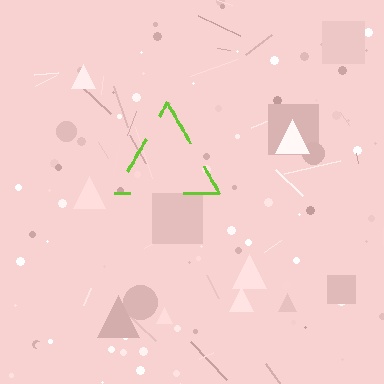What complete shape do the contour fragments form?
The contour fragments form a triangle.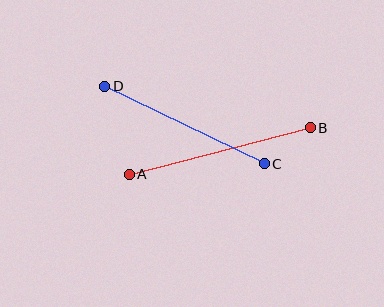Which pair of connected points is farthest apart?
Points A and B are farthest apart.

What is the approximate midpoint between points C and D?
The midpoint is at approximately (185, 125) pixels.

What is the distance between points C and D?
The distance is approximately 178 pixels.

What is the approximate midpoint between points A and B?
The midpoint is at approximately (220, 151) pixels.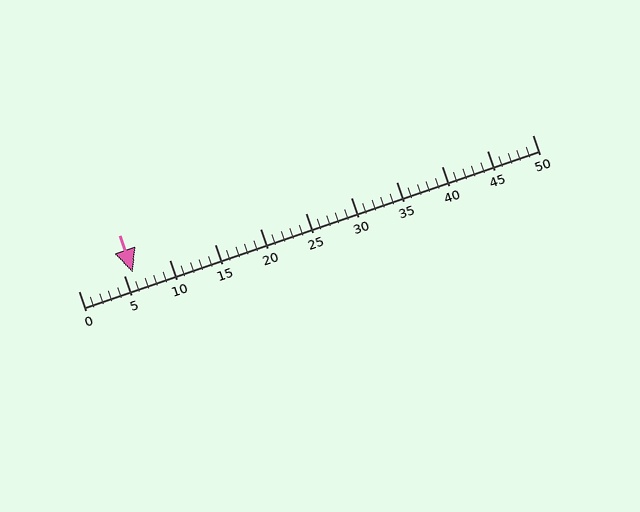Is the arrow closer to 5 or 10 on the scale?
The arrow is closer to 5.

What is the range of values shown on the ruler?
The ruler shows values from 0 to 50.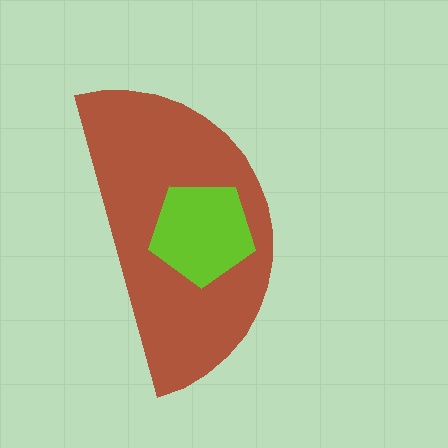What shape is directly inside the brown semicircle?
The lime pentagon.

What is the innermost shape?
The lime pentagon.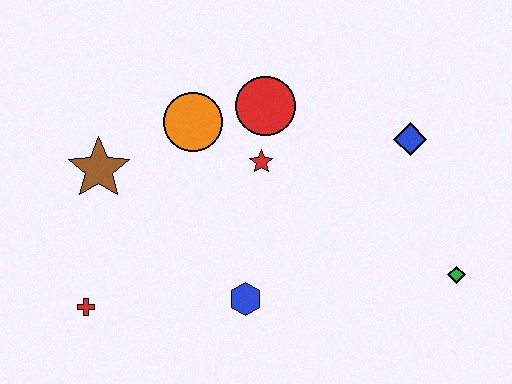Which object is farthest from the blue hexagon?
The blue diamond is farthest from the blue hexagon.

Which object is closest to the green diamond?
The blue diamond is closest to the green diamond.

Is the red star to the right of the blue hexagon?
Yes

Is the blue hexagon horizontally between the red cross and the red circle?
Yes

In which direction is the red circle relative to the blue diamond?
The red circle is to the left of the blue diamond.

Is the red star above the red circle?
No